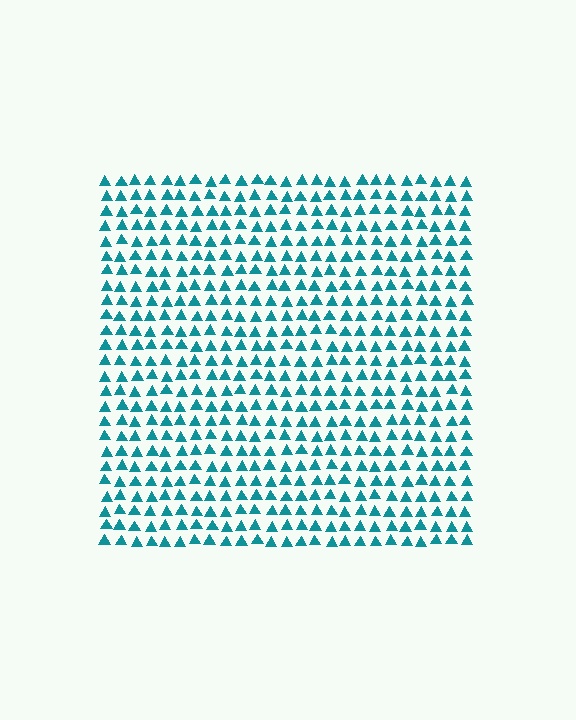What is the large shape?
The large shape is a square.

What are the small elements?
The small elements are triangles.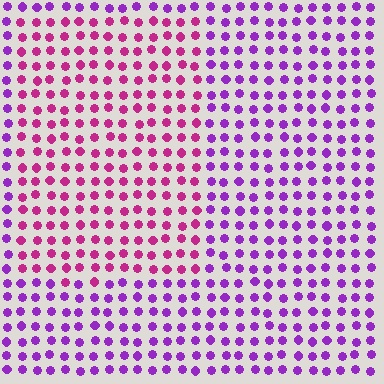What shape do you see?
I see a rectangle.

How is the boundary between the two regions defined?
The boundary is defined purely by a slight shift in hue (about 39 degrees). Spacing, size, and orientation are identical on both sides.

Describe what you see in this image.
The image is filled with small purple elements in a uniform arrangement. A rectangle-shaped region is visible where the elements are tinted to a slightly different hue, forming a subtle color boundary.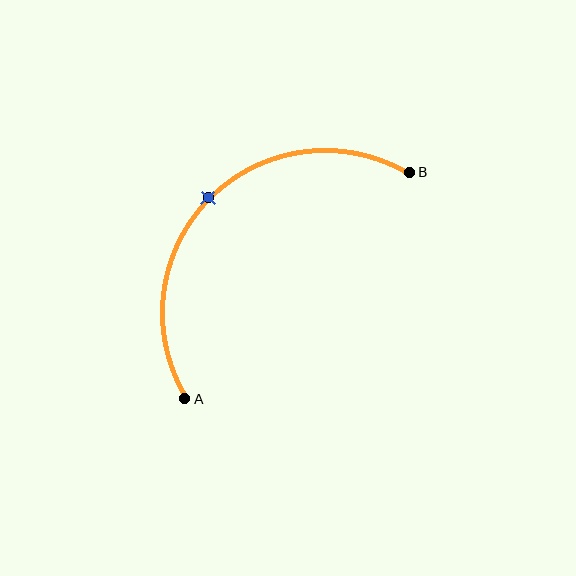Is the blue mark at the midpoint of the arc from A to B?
Yes. The blue mark lies on the arc at equal arc-length from both A and B — it is the arc midpoint.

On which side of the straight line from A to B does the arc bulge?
The arc bulges above and to the left of the straight line connecting A and B.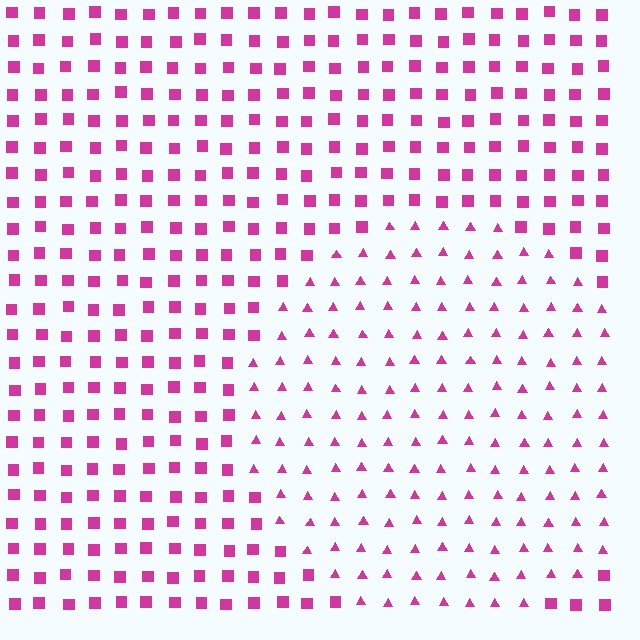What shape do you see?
I see a circle.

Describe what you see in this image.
The image is filled with small magenta elements arranged in a uniform grid. A circle-shaped region contains triangles, while the surrounding area contains squares. The boundary is defined purely by the change in element shape.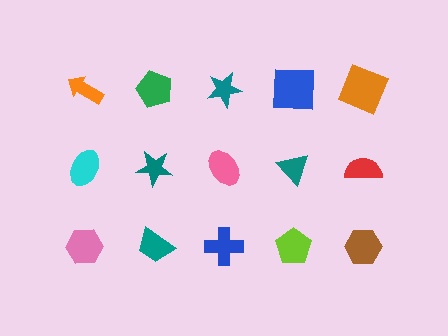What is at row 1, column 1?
An orange arrow.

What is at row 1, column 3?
A teal star.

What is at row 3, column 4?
A lime pentagon.